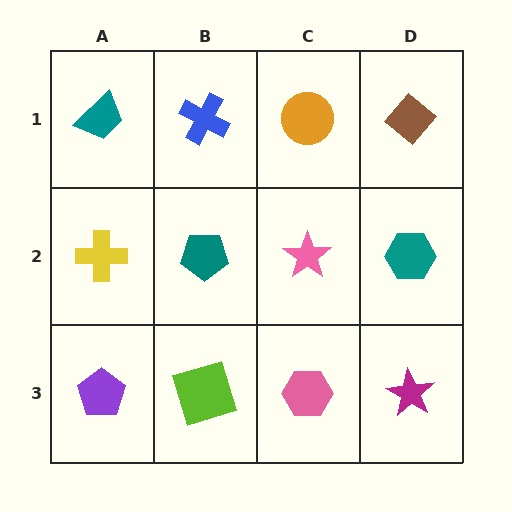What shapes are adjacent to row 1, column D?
A teal hexagon (row 2, column D), an orange circle (row 1, column C).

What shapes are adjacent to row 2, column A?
A teal trapezoid (row 1, column A), a purple pentagon (row 3, column A), a teal pentagon (row 2, column B).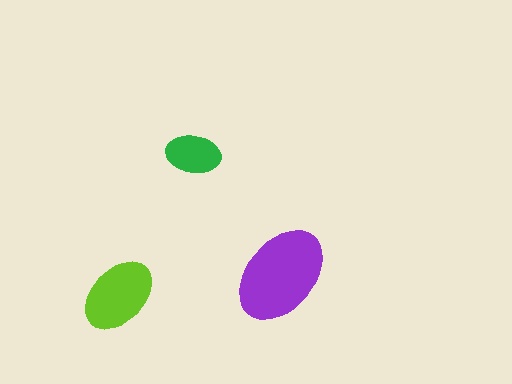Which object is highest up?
The green ellipse is topmost.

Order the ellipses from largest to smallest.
the purple one, the lime one, the green one.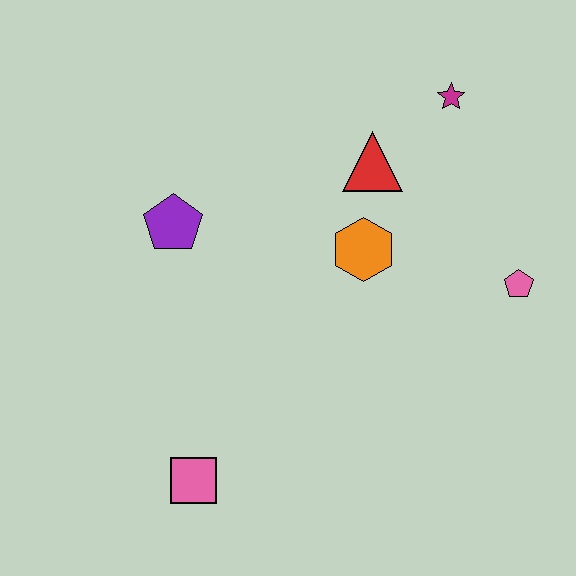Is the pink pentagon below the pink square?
No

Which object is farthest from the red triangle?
The pink square is farthest from the red triangle.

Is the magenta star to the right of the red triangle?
Yes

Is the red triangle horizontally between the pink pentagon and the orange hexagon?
Yes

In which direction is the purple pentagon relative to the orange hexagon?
The purple pentagon is to the left of the orange hexagon.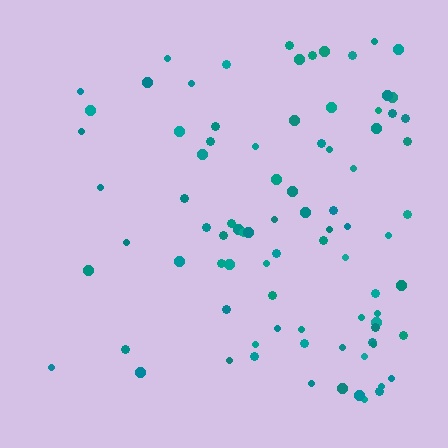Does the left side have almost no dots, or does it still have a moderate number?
Still a moderate number, just noticeably fewer than the right.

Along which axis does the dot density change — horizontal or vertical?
Horizontal.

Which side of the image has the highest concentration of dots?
The right.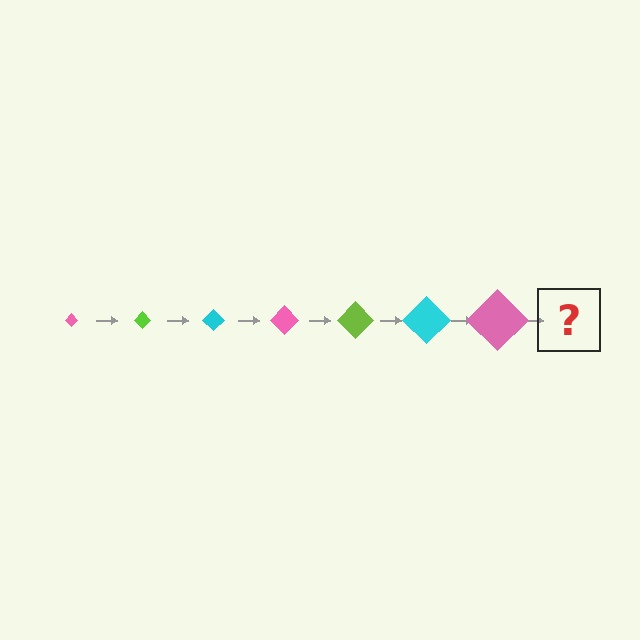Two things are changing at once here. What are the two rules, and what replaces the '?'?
The two rules are that the diamond grows larger each step and the color cycles through pink, lime, and cyan. The '?' should be a lime diamond, larger than the previous one.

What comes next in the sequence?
The next element should be a lime diamond, larger than the previous one.